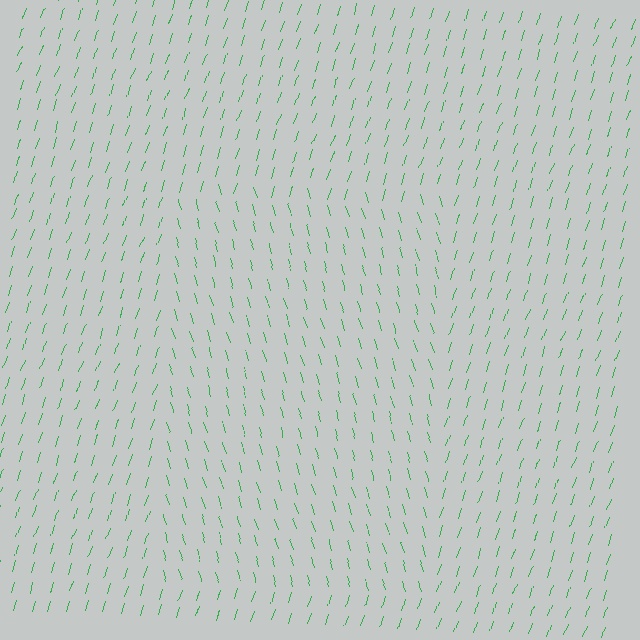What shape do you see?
I see a rectangle.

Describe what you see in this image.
The image is filled with small green line segments. A rectangle region in the image has lines oriented differently from the surrounding lines, creating a visible texture boundary.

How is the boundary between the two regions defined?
The boundary is defined purely by a change in line orientation (approximately 36 degrees difference). All lines are the same color and thickness.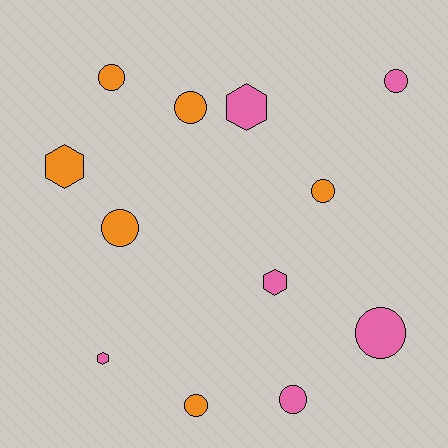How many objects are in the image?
There are 12 objects.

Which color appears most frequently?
Pink, with 6 objects.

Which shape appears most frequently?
Circle, with 8 objects.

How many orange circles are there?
There are 5 orange circles.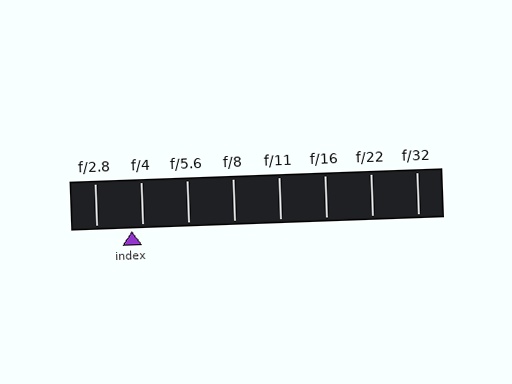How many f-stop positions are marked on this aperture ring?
There are 8 f-stop positions marked.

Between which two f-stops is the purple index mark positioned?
The index mark is between f/2.8 and f/4.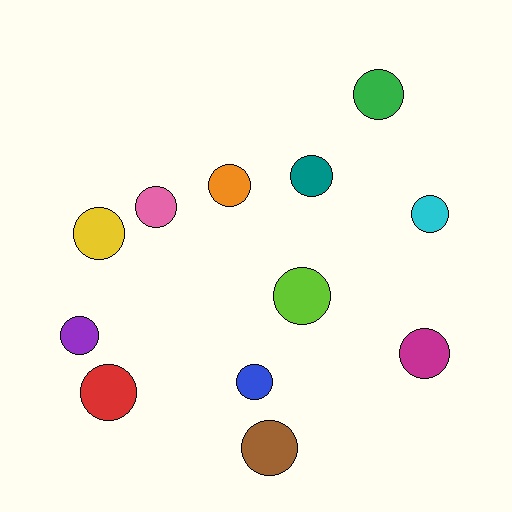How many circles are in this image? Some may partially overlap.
There are 12 circles.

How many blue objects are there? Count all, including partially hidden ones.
There is 1 blue object.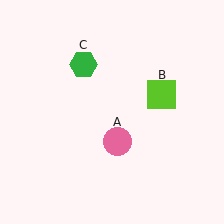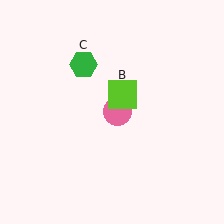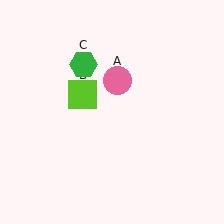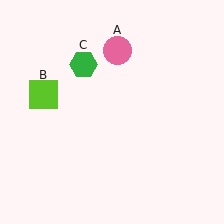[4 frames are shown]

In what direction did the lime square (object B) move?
The lime square (object B) moved left.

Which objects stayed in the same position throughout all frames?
Green hexagon (object C) remained stationary.